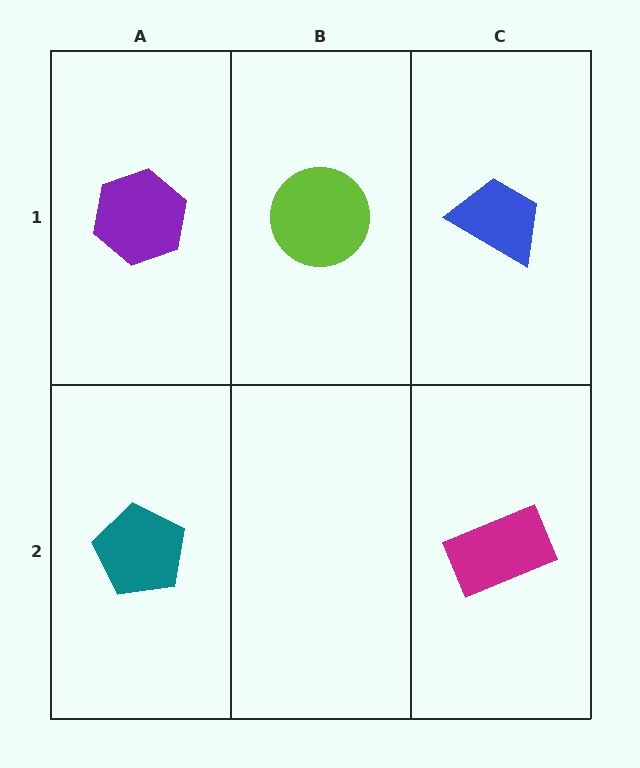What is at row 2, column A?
A teal pentagon.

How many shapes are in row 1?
3 shapes.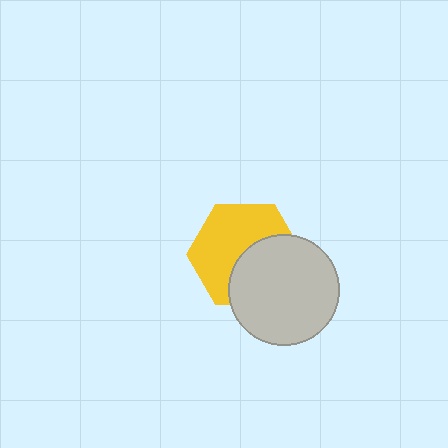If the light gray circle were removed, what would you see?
You would see the complete yellow hexagon.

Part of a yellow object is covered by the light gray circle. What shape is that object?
It is a hexagon.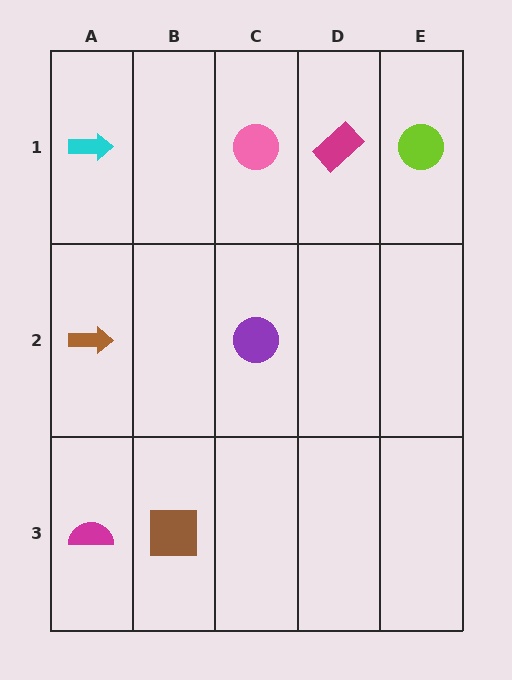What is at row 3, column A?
A magenta semicircle.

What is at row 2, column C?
A purple circle.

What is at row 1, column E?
A lime circle.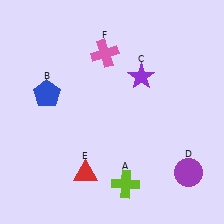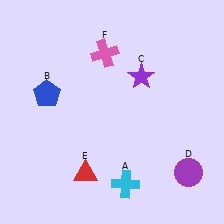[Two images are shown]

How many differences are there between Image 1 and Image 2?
There is 1 difference between the two images.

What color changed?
The cross (A) changed from lime in Image 1 to cyan in Image 2.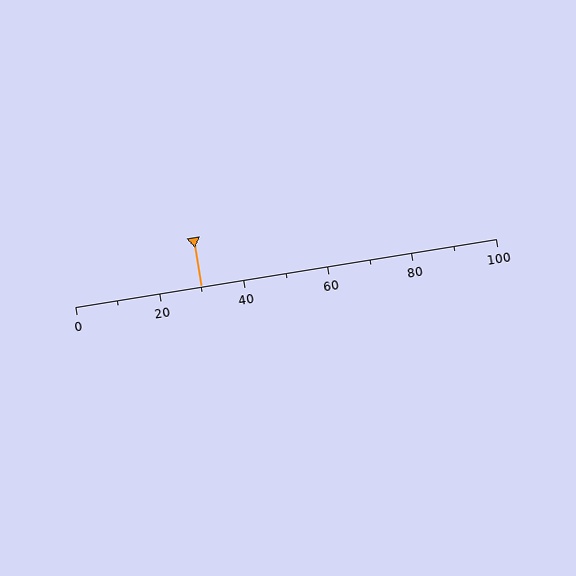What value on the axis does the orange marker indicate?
The marker indicates approximately 30.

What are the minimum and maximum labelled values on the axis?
The axis runs from 0 to 100.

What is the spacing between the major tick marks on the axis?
The major ticks are spaced 20 apart.